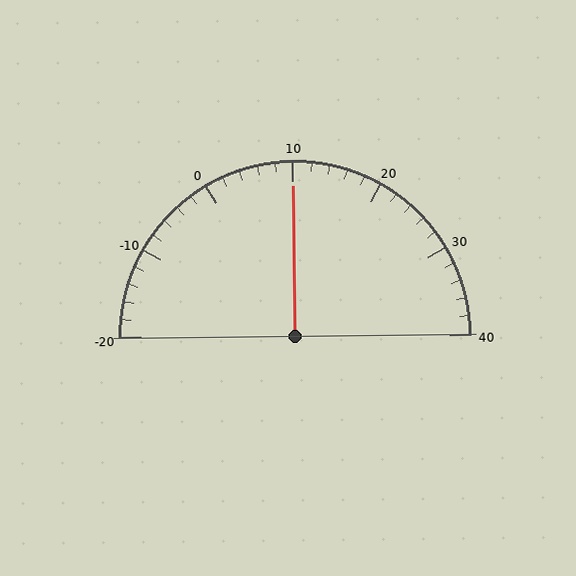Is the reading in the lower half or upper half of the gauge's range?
The reading is in the upper half of the range (-20 to 40).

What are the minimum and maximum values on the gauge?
The gauge ranges from -20 to 40.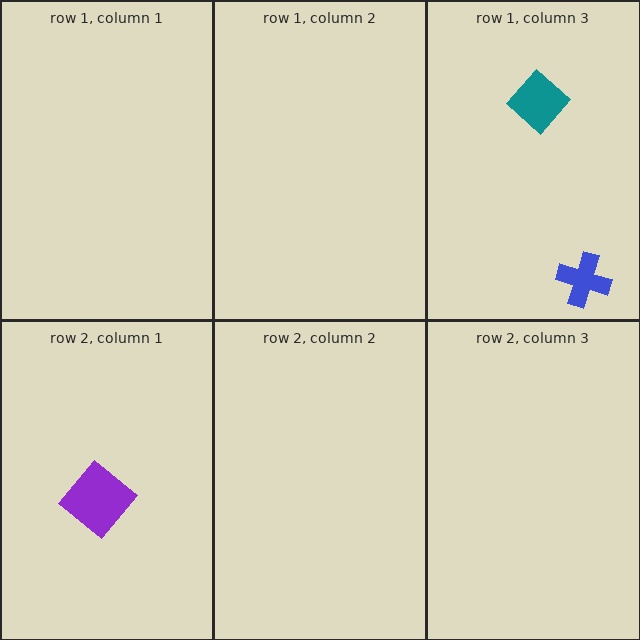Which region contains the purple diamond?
The row 2, column 1 region.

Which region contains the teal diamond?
The row 1, column 3 region.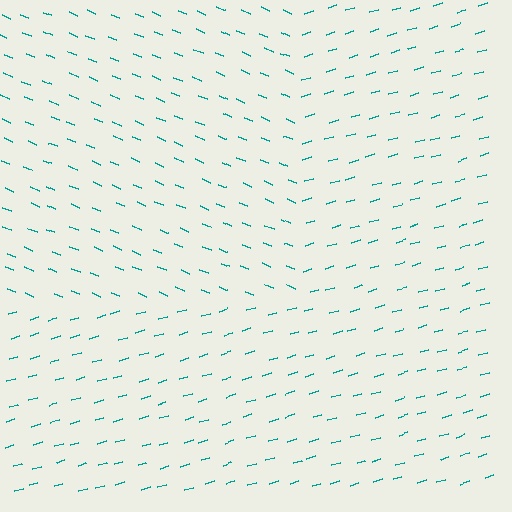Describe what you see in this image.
The image is filled with small teal line segments. A rectangle region in the image has lines oriented differently from the surrounding lines, creating a visible texture boundary.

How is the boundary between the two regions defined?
The boundary is defined purely by a change in line orientation (approximately 39 degrees difference). All lines are the same color and thickness.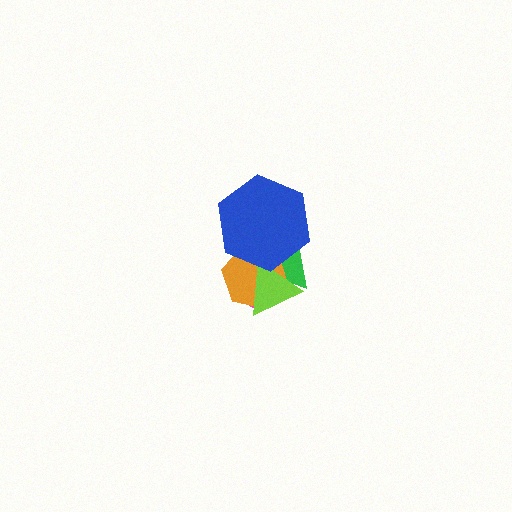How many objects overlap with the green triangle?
4 objects overlap with the green triangle.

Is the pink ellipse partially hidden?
Yes, it is partially covered by another shape.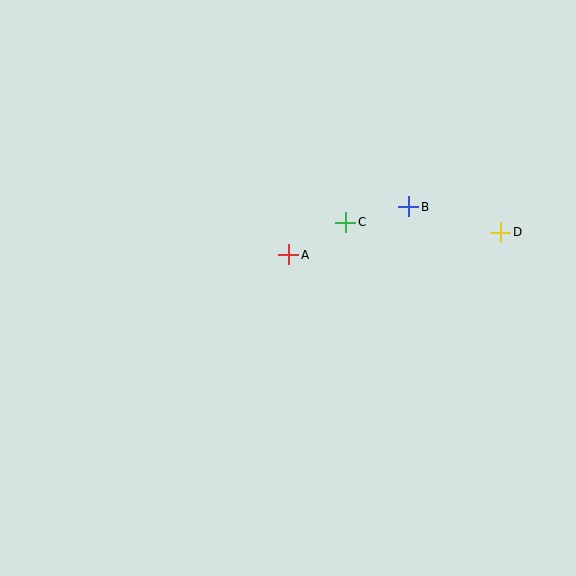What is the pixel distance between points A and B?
The distance between A and B is 130 pixels.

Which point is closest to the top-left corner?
Point A is closest to the top-left corner.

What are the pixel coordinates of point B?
Point B is at (409, 207).